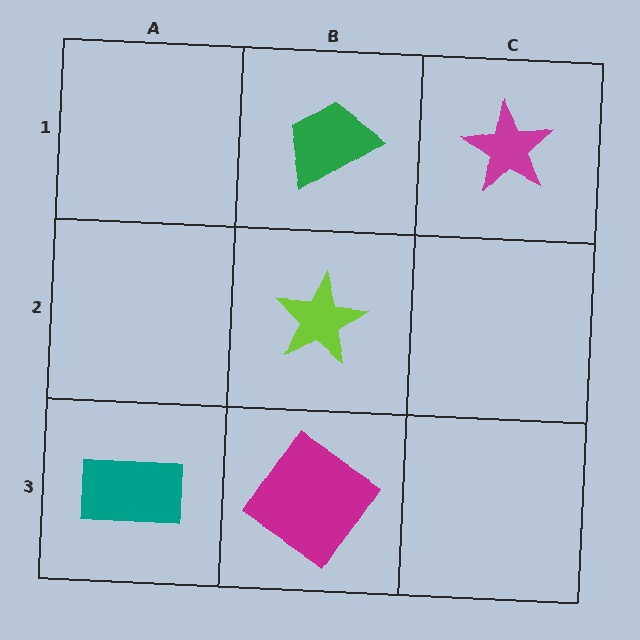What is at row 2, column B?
A lime star.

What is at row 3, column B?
A magenta diamond.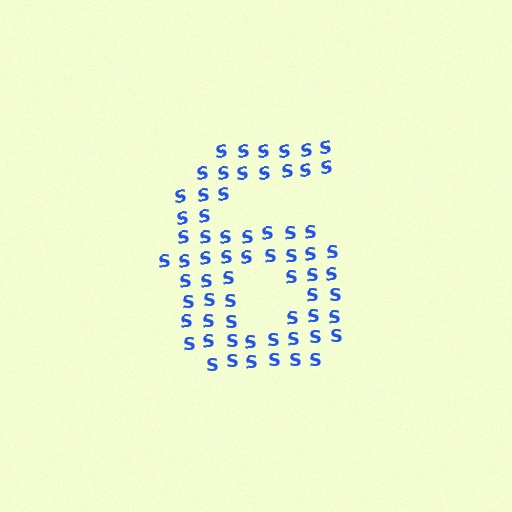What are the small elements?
The small elements are letter S's.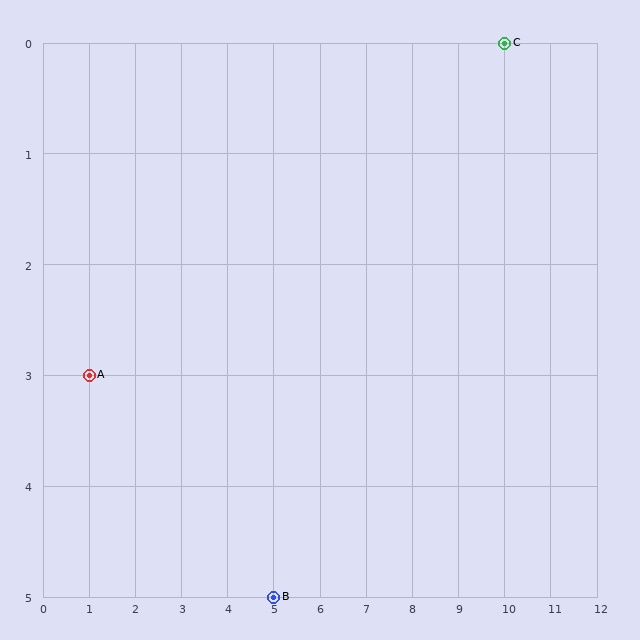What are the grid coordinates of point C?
Point C is at grid coordinates (10, 0).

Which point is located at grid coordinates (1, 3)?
Point A is at (1, 3).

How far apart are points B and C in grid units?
Points B and C are 5 columns and 5 rows apart (about 7.1 grid units diagonally).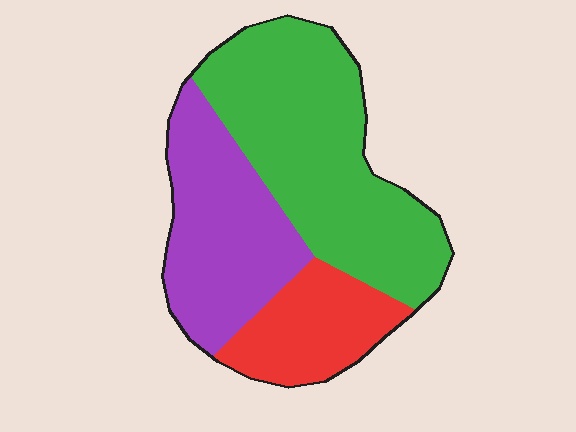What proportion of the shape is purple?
Purple takes up about one third (1/3) of the shape.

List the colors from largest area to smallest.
From largest to smallest: green, purple, red.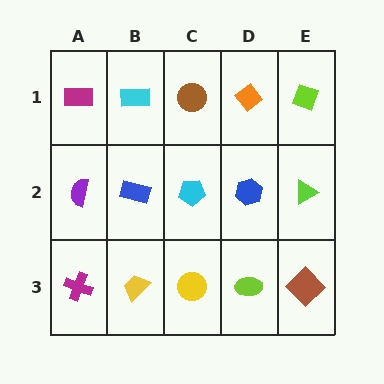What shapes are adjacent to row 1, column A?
A purple semicircle (row 2, column A), a cyan rectangle (row 1, column B).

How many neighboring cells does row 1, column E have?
2.